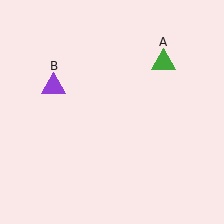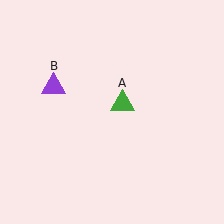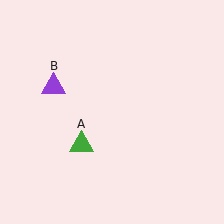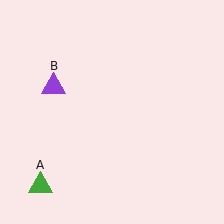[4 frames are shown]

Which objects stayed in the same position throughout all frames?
Purple triangle (object B) remained stationary.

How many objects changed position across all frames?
1 object changed position: green triangle (object A).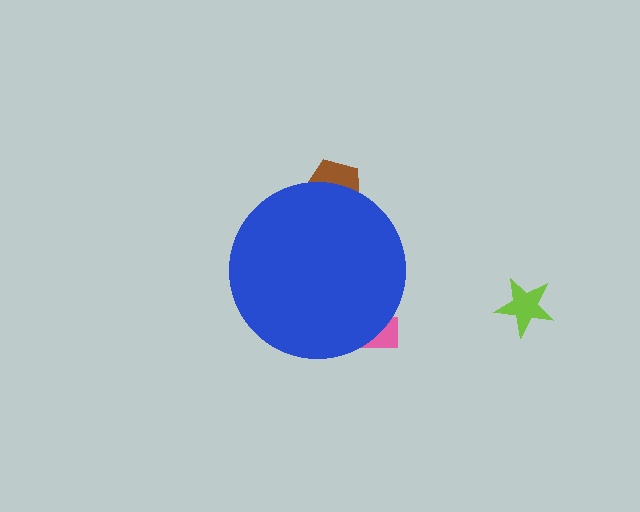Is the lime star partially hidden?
No, the lime star is fully visible.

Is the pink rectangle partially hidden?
Yes, the pink rectangle is partially hidden behind the blue circle.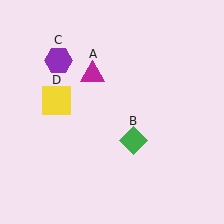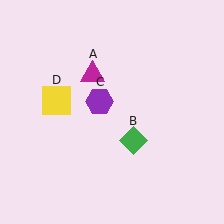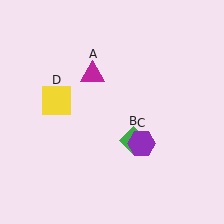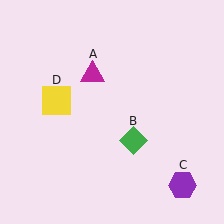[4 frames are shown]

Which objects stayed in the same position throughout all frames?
Magenta triangle (object A) and green diamond (object B) and yellow square (object D) remained stationary.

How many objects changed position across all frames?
1 object changed position: purple hexagon (object C).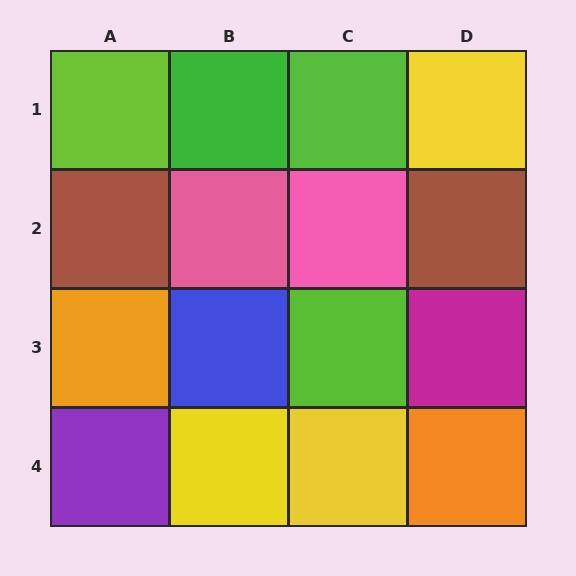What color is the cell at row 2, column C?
Pink.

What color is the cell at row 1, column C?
Lime.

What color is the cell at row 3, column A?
Orange.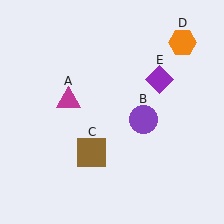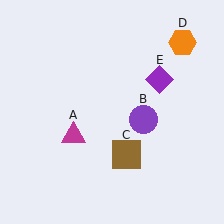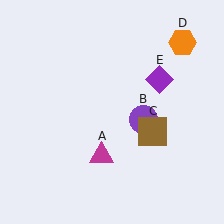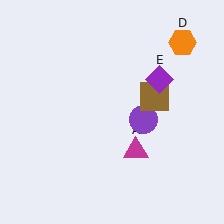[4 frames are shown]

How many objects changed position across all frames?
2 objects changed position: magenta triangle (object A), brown square (object C).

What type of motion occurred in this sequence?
The magenta triangle (object A), brown square (object C) rotated counterclockwise around the center of the scene.